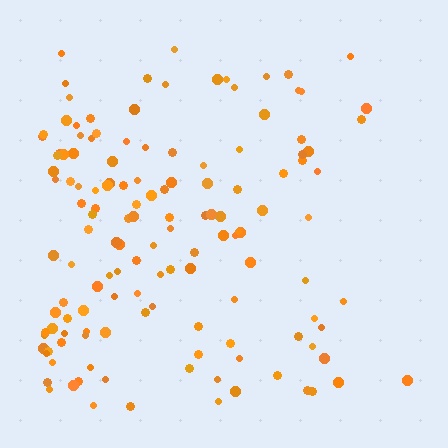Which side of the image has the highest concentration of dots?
The left.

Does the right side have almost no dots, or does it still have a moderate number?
Still a moderate number, just noticeably fewer than the left.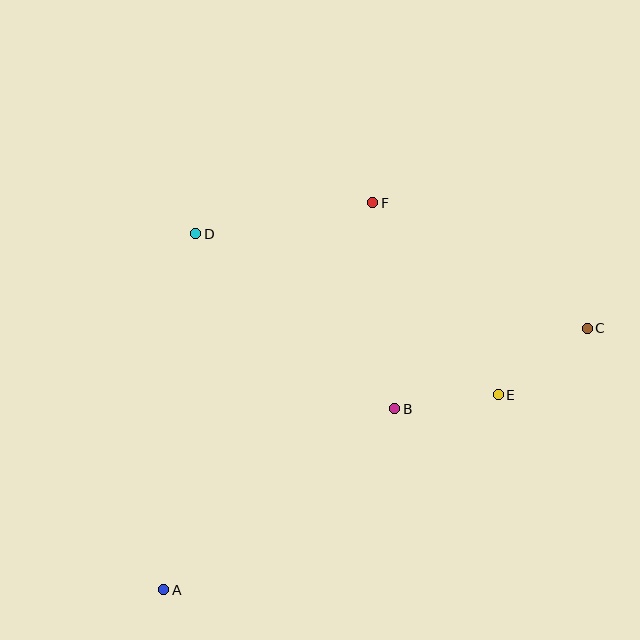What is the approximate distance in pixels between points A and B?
The distance between A and B is approximately 293 pixels.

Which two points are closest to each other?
Points B and E are closest to each other.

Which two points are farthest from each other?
Points A and C are farthest from each other.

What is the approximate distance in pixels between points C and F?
The distance between C and F is approximately 249 pixels.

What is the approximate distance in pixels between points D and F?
The distance between D and F is approximately 179 pixels.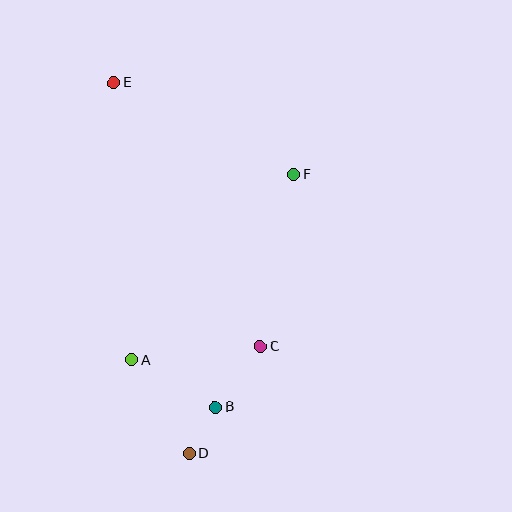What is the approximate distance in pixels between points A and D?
The distance between A and D is approximately 110 pixels.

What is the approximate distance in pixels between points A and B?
The distance between A and B is approximately 96 pixels.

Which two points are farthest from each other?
Points D and E are farthest from each other.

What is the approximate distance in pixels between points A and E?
The distance between A and E is approximately 278 pixels.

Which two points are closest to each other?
Points B and D are closest to each other.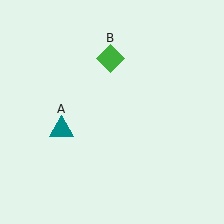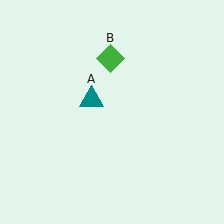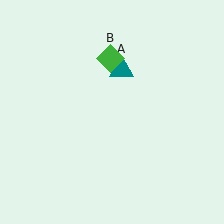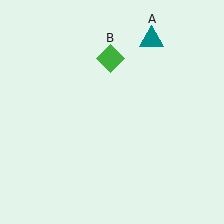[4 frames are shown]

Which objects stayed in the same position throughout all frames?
Green diamond (object B) remained stationary.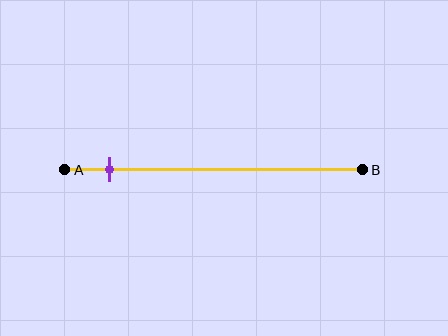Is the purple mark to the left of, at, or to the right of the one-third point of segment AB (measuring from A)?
The purple mark is to the left of the one-third point of segment AB.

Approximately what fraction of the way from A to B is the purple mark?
The purple mark is approximately 15% of the way from A to B.